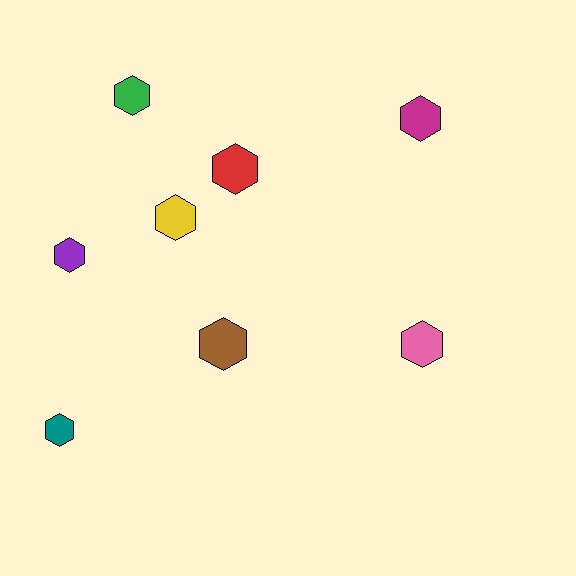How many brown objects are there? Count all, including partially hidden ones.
There is 1 brown object.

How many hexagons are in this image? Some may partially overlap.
There are 8 hexagons.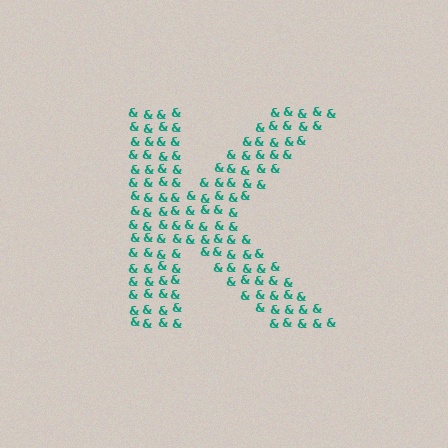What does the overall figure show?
The overall figure shows the letter K.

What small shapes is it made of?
It is made of small ampersands.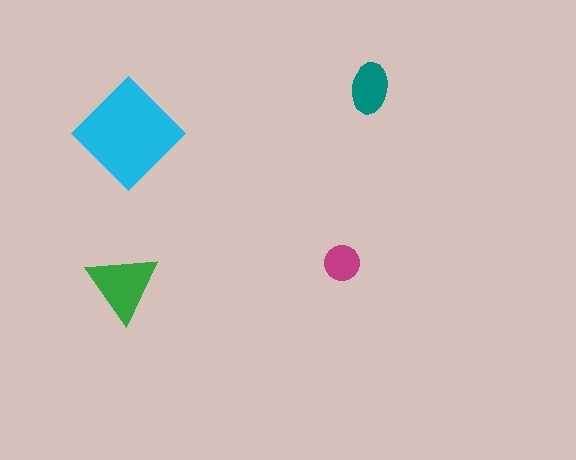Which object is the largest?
The cyan diamond.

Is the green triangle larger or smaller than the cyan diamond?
Smaller.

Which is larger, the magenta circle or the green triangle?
The green triangle.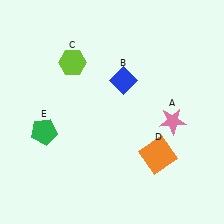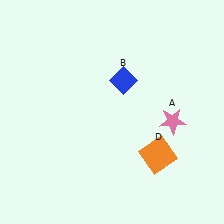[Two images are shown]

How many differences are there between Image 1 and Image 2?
There are 2 differences between the two images.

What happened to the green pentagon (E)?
The green pentagon (E) was removed in Image 2. It was in the bottom-left area of Image 1.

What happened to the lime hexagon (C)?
The lime hexagon (C) was removed in Image 2. It was in the top-left area of Image 1.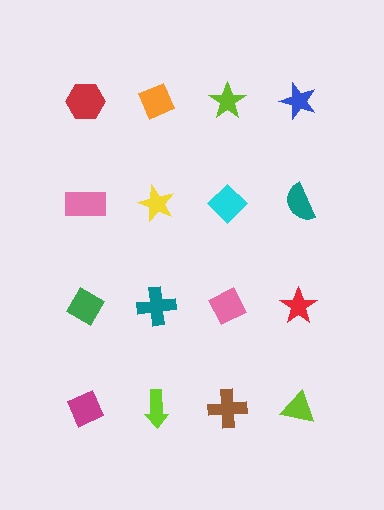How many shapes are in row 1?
4 shapes.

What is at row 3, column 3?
A pink diamond.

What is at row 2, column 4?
A teal semicircle.